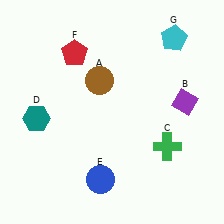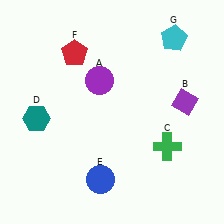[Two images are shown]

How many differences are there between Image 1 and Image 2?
There is 1 difference between the two images.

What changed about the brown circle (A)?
In Image 1, A is brown. In Image 2, it changed to purple.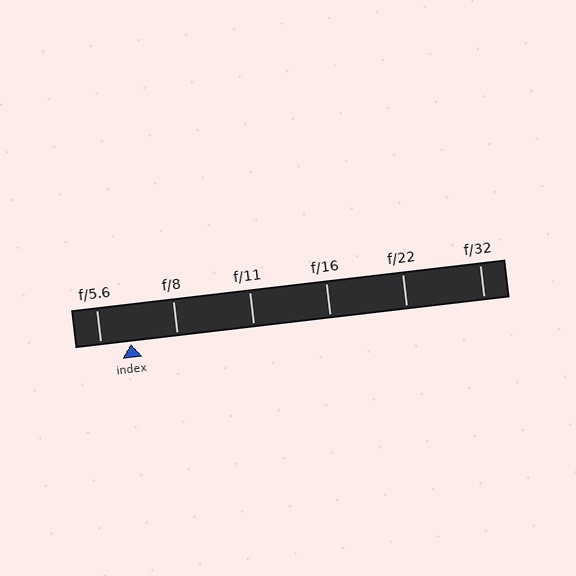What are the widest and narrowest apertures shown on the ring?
The widest aperture shown is f/5.6 and the narrowest is f/32.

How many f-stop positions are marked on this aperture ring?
There are 6 f-stop positions marked.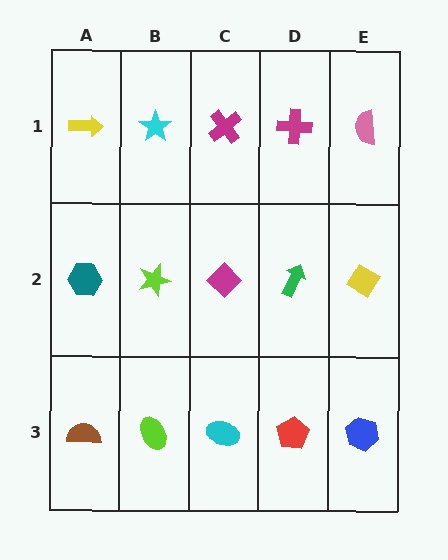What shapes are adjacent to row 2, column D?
A magenta cross (row 1, column D), a red pentagon (row 3, column D), a magenta diamond (row 2, column C), a yellow diamond (row 2, column E).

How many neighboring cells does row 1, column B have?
3.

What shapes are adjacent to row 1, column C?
A magenta diamond (row 2, column C), a cyan star (row 1, column B), a magenta cross (row 1, column D).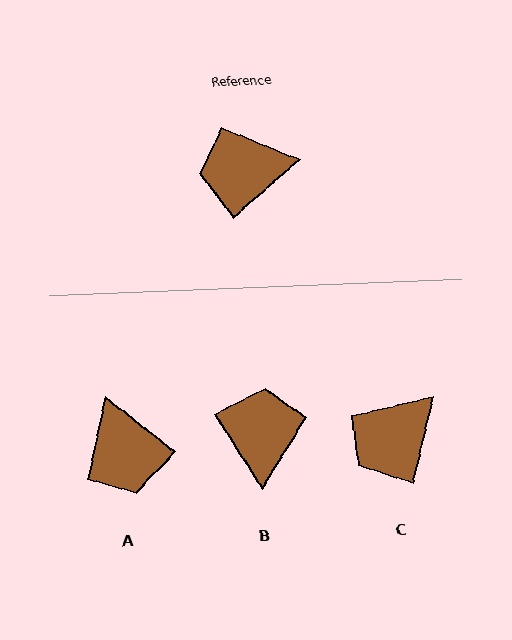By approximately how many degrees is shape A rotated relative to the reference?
Approximately 100 degrees counter-clockwise.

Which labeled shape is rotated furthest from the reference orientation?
B, about 100 degrees away.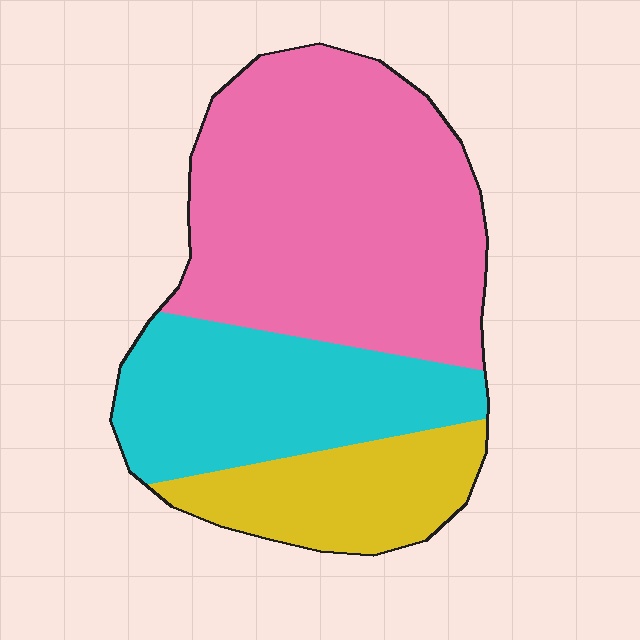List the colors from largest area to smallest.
From largest to smallest: pink, cyan, yellow.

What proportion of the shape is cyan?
Cyan covers roughly 30% of the shape.